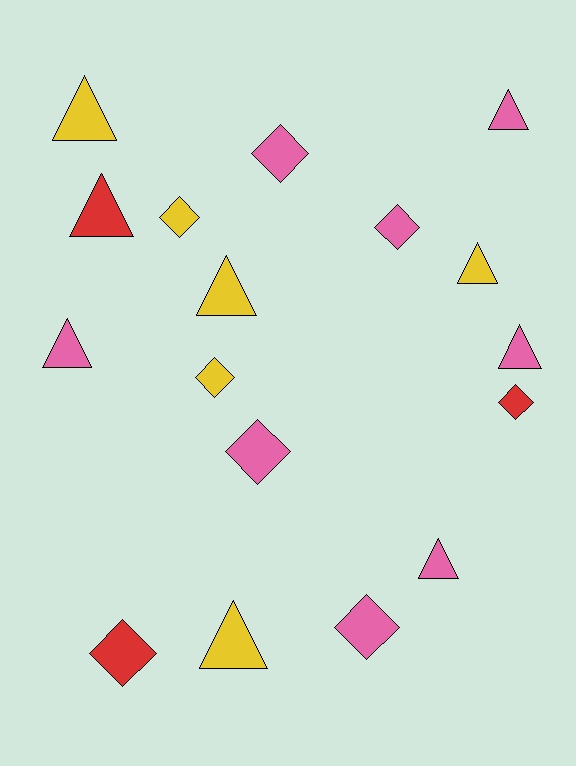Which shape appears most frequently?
Triangle, with 9 objects.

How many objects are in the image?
There are 17 objects.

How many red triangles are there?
There is 1 red triangle.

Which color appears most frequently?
Pink, with 8 objects.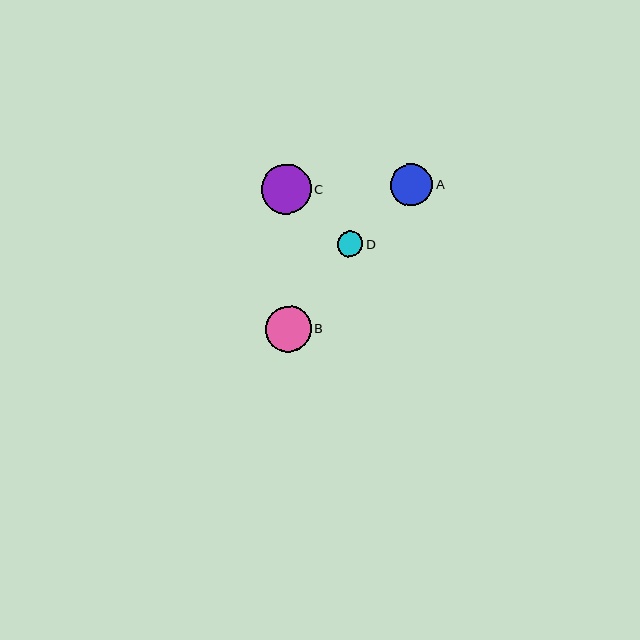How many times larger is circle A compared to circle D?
Circle A is approximately 1.7 times the size of circle D.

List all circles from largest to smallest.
From largest to smallest: C, B, A, D.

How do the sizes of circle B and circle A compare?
Circle B and circle A are approximately the same size.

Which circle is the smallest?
Circle D is the smallest with a size of approximately 25 pixels.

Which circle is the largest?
Circle C is the largest with a size of approximately 50 pixels.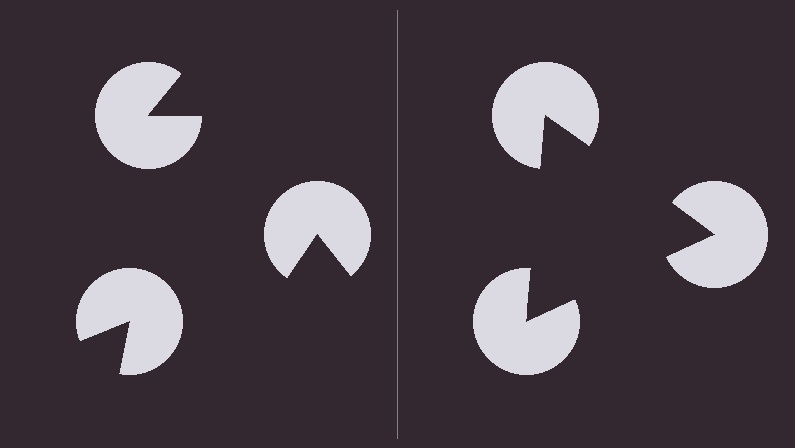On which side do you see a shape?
An illusory triangle appears on the right side. On the left side the wedge cuts are rotated, so no coherent shape forms.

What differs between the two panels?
The pac-man discs are positioned identically on both sides; only the wedge orientations differ. On the right they align to a triangle; on the left they are misaligned.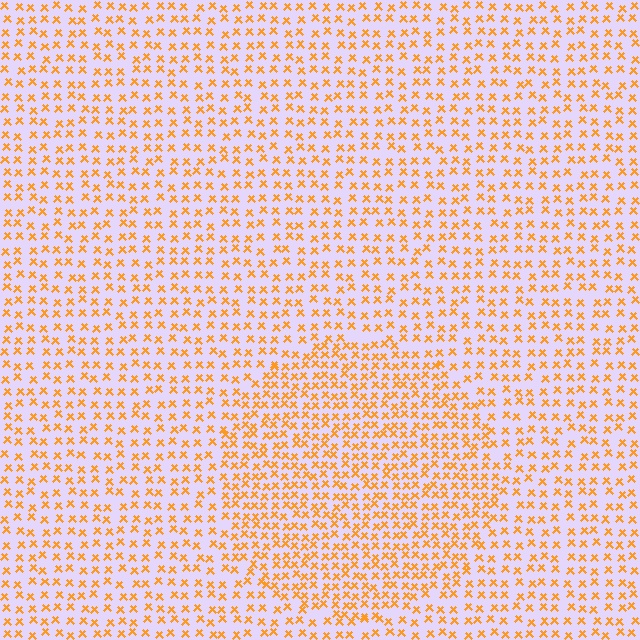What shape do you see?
I see a circle.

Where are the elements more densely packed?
The elements are more densely packed inside the circle boundary.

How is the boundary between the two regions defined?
The boundary is defined by a change in element density (approximately 1.6x ratio). All elements are the same color, size, and shape.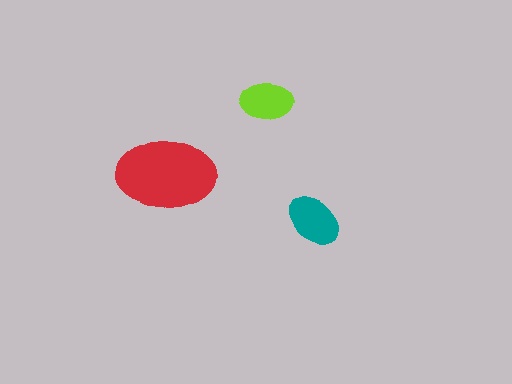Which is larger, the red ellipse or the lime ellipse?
The red one.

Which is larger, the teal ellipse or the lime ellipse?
The teal one.